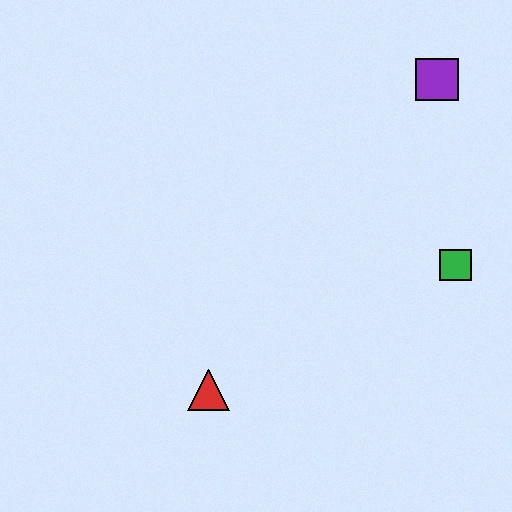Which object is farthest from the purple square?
The red triangle is farthest from the purple square.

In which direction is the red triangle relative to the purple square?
The red triangle is below the purple square.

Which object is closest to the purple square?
The green square is closest to the purple square.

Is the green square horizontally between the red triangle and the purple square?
No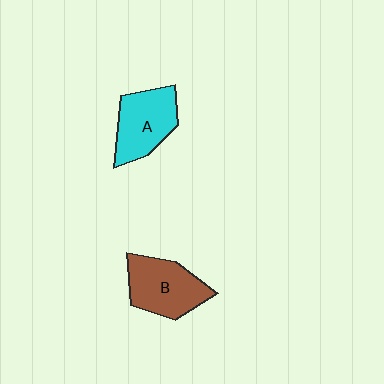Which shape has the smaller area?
Shape A (cyan).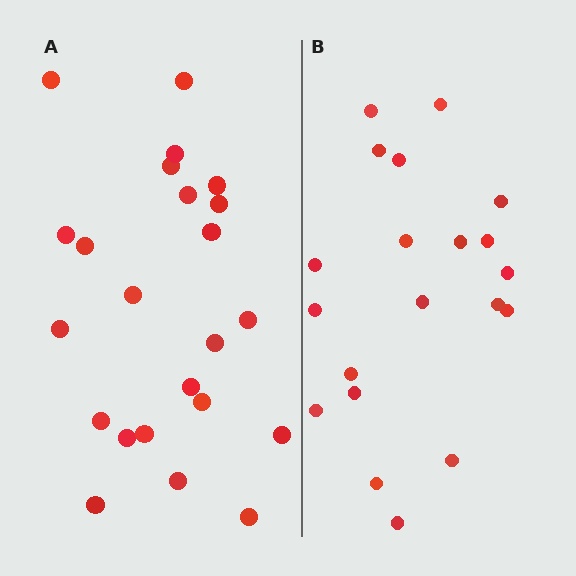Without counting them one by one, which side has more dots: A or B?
Region A (the left region) has more dots.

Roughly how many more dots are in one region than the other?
Region A has just a few more — roughly 2 or 3 more dots than region B.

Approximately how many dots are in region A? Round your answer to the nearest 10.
About 20 dots. (The exact count is 23, which rounds to 20.)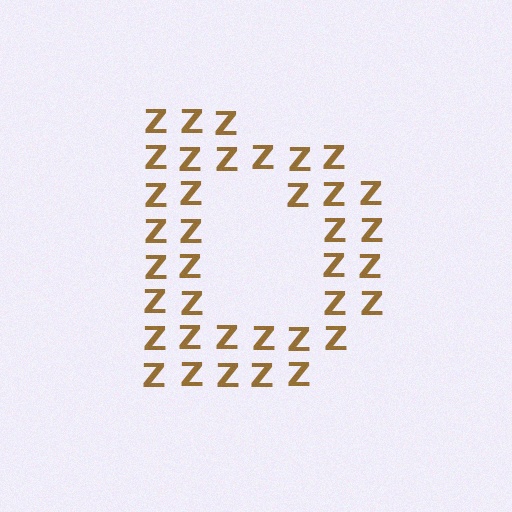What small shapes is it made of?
It is made of small letter Z's.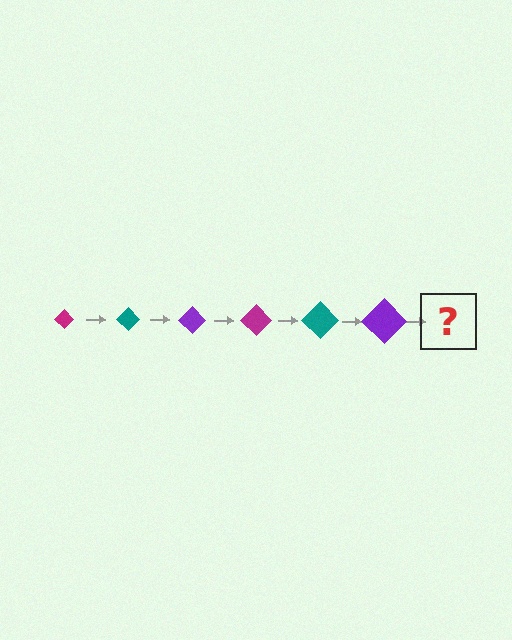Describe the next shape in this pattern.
It should be a magenta diamond, larger than the previous one.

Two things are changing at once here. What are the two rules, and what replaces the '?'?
The two rules are that the diamond grows larger each step and the color cycles through magenta, teal, and purple. The '?' should be a magenta diamond, larger than the previous one.